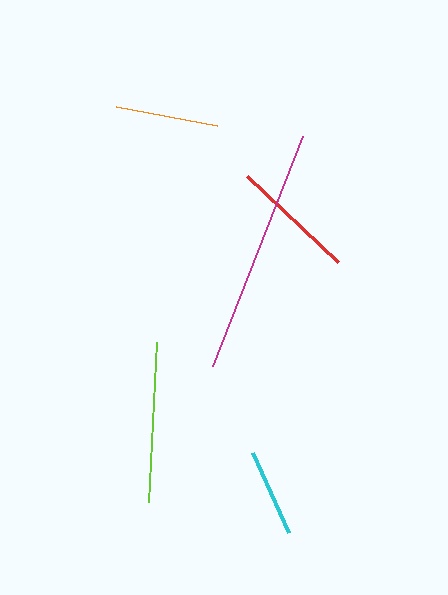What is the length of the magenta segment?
The magenta segment is approximately 247 pixels long.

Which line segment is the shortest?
The cyan line is the shortest at approximately 88 pixels.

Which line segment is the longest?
The magenta line is the longest at approximately 247 pixels.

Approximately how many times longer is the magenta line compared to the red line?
The magenta line is approximately 2.0 times the length of the red line.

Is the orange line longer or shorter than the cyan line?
The orange line is longer than the cyan line.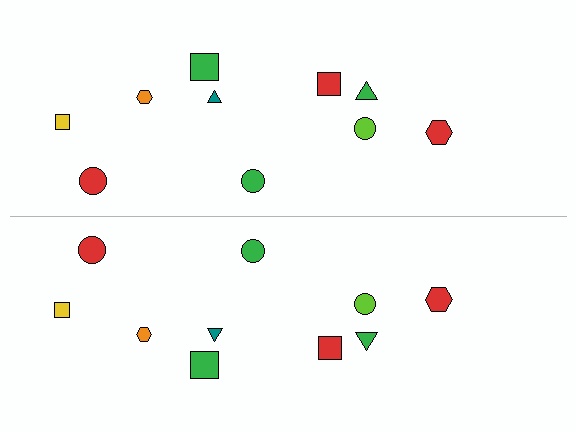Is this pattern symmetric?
Yes, this pattern has bilateral (reflection) symmetry.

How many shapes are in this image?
There are 20 shapes in this image.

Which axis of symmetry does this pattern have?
The pattern has a horizontal axis of symmetry running through the center of the image.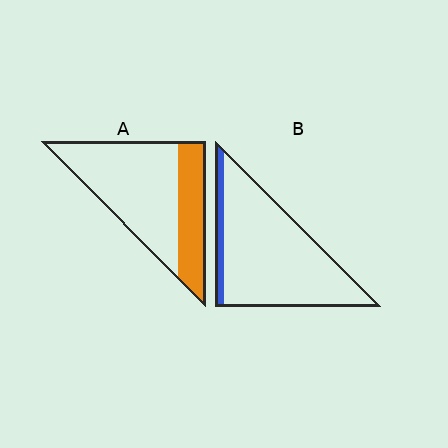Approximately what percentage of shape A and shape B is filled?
A is approximately 30% and B is approximately 10%.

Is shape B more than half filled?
No.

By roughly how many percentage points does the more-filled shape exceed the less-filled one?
By roughly 20 percentage points (A over B).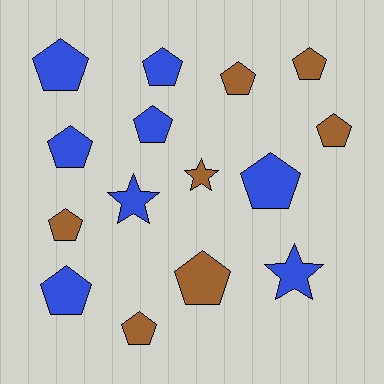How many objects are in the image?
There are 15 objects.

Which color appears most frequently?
Blue, with 8 objects.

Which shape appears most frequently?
Pentagon, with 12 objects.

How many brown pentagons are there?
There are 6 brown pentagons.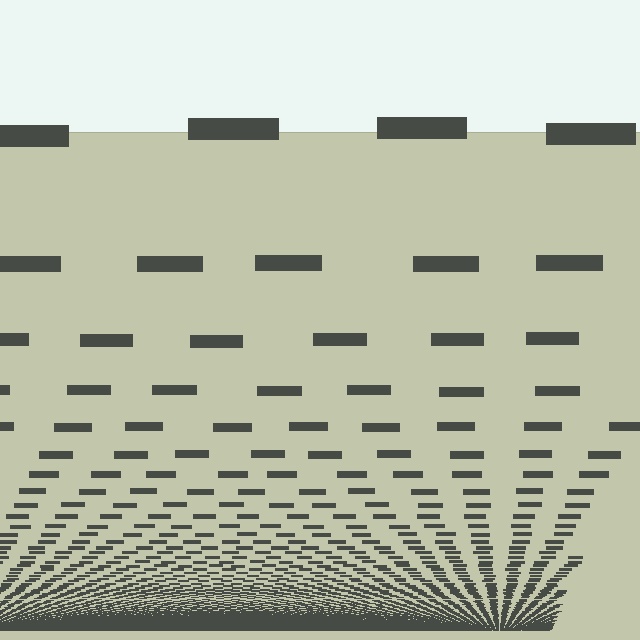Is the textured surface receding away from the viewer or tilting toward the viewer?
The surface appears to tilt toward the viewer. Texture elements get larger and sparser toward the top.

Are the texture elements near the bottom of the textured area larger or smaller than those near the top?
Smaller. The gradient is inverted — elements near the bottom are smaller and denser.